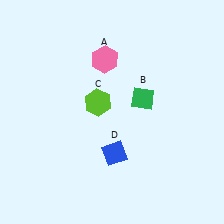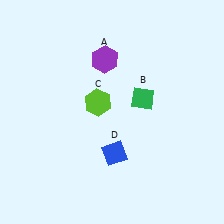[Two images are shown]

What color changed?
The hexagon (A) changed from pink in Image 1 to purple in Image 2.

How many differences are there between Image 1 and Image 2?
There is 1 difference between the two images.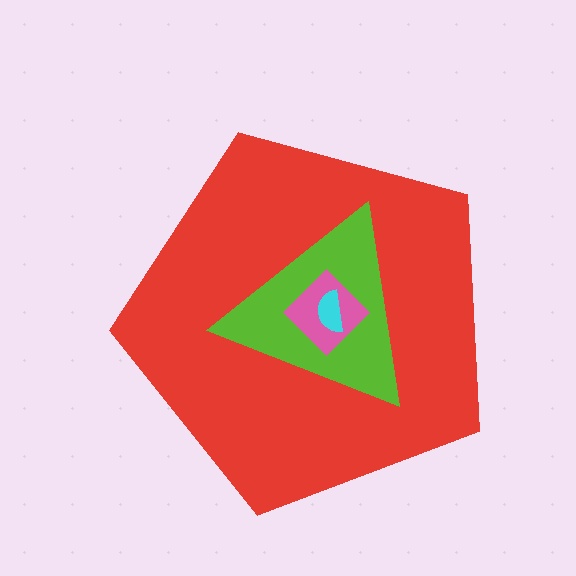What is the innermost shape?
The cyan semicircle.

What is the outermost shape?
The red pentagon.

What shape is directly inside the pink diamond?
The cyan semicircle.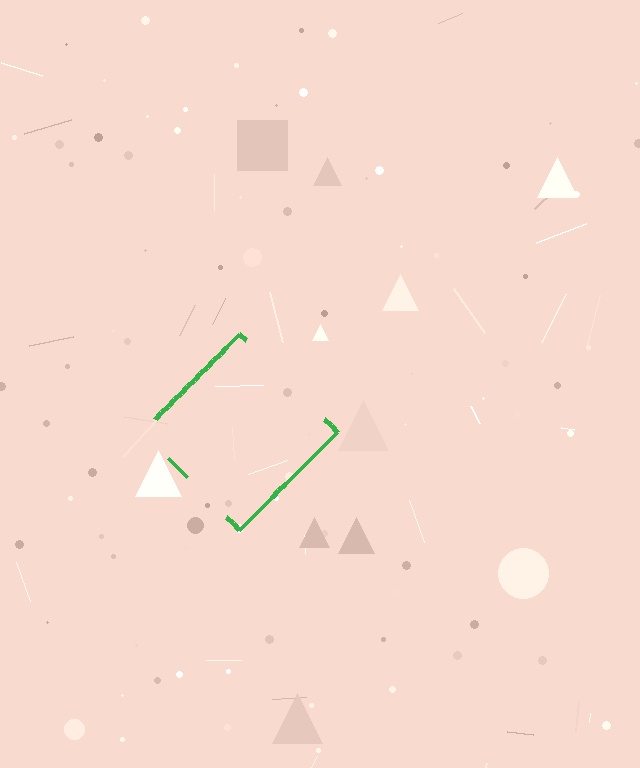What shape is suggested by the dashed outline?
The dashed outline suggests a diamond.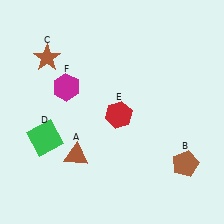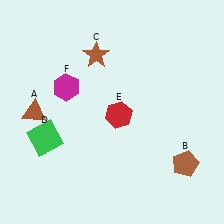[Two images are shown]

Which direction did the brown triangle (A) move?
The brown triangle (A) moved up.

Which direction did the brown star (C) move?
The brown star (C) moved right.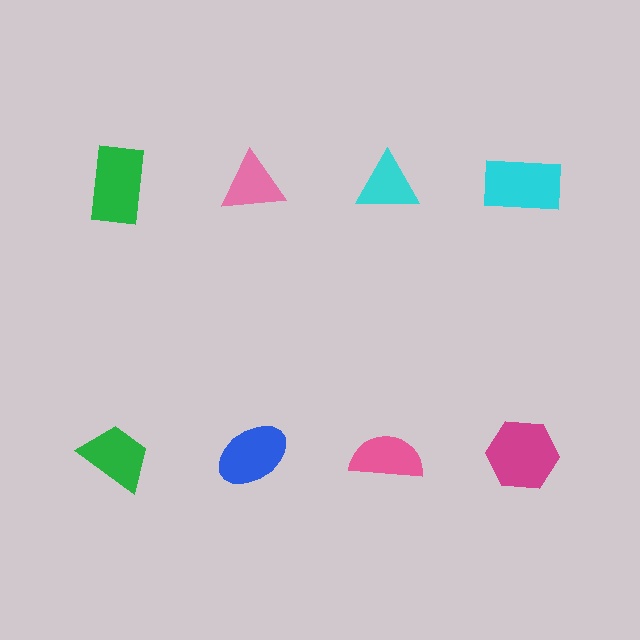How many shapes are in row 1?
4 shapes.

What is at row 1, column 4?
A cyan rectangle.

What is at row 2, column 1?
A green trapezoid.